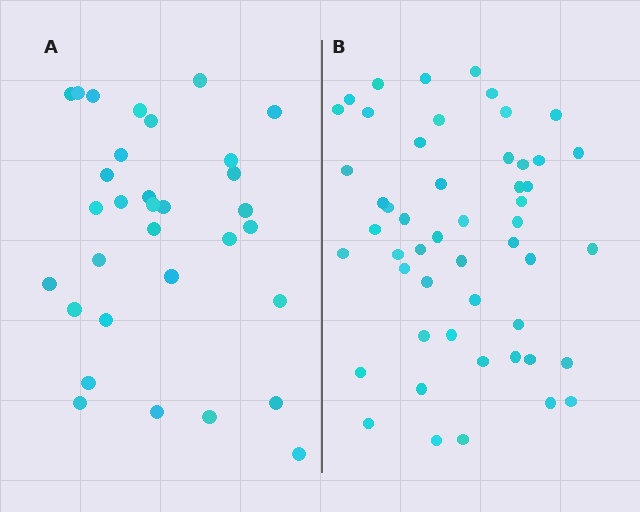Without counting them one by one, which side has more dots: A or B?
Region B (the right region) has more dots.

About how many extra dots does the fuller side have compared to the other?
Region B has approximately 20 more dots than region A.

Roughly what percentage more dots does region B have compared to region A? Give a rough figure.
About 60% more.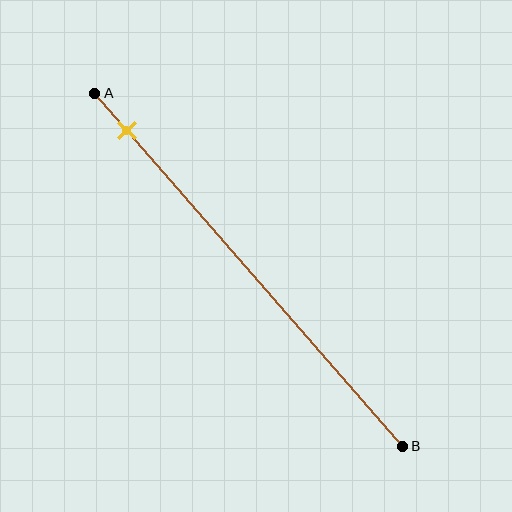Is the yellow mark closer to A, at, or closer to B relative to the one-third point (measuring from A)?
The yellow mark is closer to point A than the one-third point of segment AB.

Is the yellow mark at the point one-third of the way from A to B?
No, the mark is at about 10% from A, not at the 33% one-third point.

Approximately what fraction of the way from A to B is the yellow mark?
The yellow mark is approximately 10% of the way from A to B.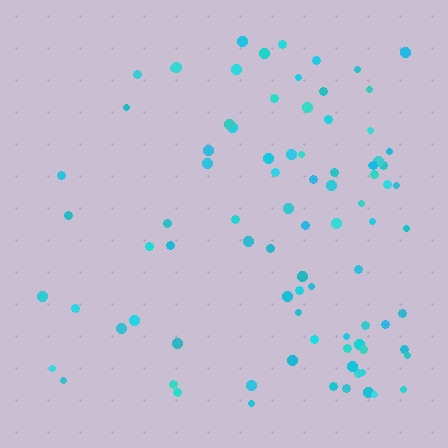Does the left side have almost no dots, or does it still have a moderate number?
Still a moderate number, just noticeably fewer than the right.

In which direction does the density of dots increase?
From left to right, with the right side densest.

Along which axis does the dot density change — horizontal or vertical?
Horizontal.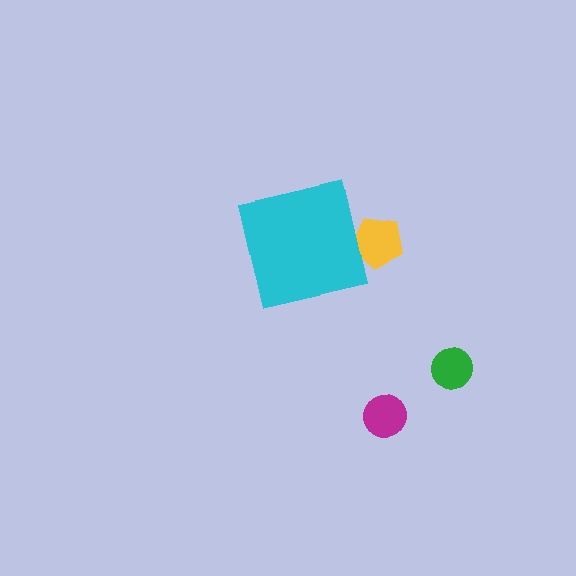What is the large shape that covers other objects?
A cyan square.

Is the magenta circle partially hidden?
No, the magenta circle is fully visible.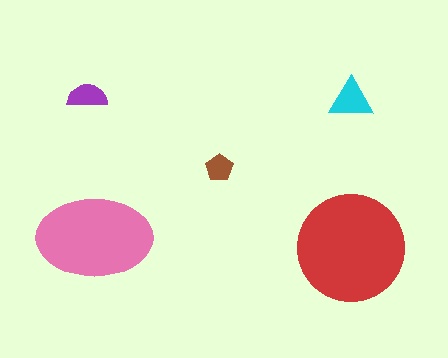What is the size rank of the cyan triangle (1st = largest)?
3rd.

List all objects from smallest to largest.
The brown pentagon, the purple semicircle, the cyan triangle, the pink ellipse, the red circle.